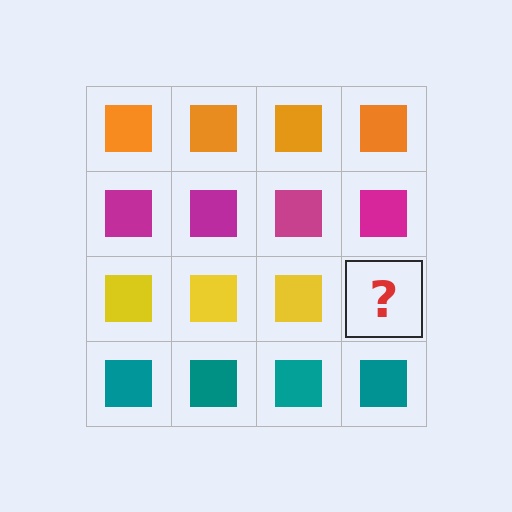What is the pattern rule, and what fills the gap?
The rule is that each row has a consistent color. The gap should be filled with a yellow square.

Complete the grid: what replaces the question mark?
The question mark should be replaced with a yellow square.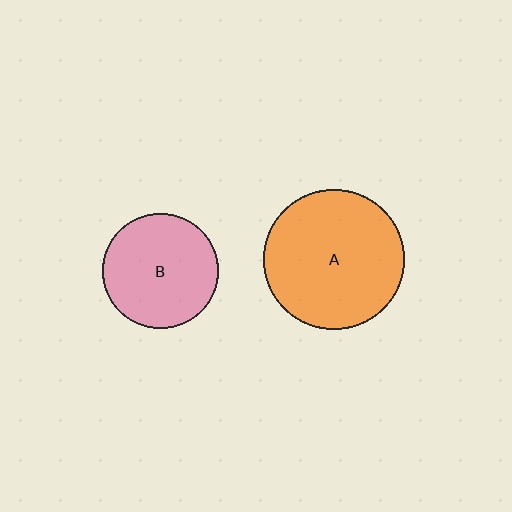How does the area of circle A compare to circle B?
Approximately 1.5 times.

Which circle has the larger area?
Circle A (orange).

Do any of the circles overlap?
No, none of the circles overlap.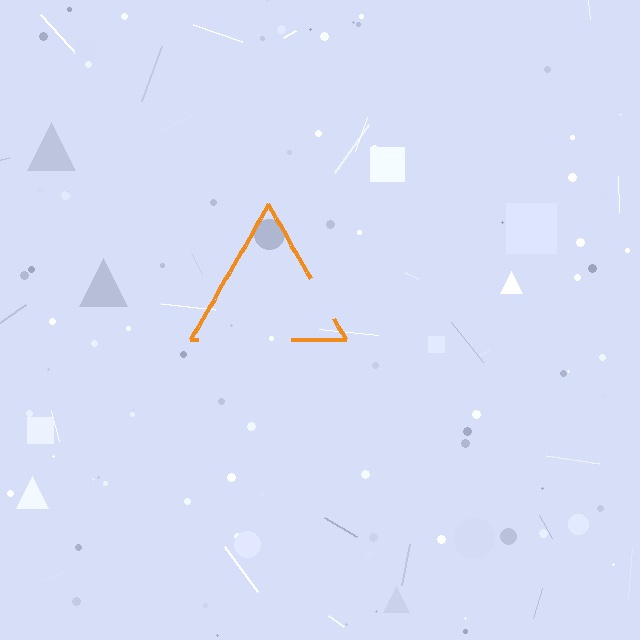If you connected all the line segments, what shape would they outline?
They would outline a triangle.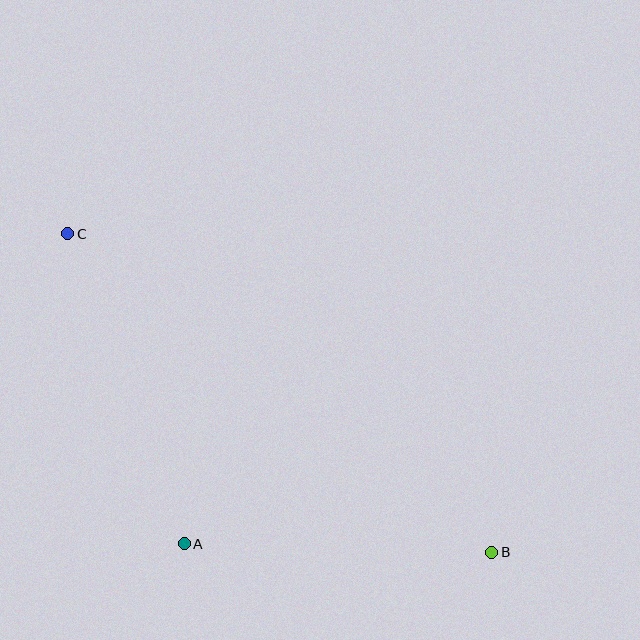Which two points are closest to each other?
Points A and B are closest to each other.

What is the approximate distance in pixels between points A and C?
The distance between A and C is approximately 331 pixels.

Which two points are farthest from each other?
Points B and C are farthest from each other.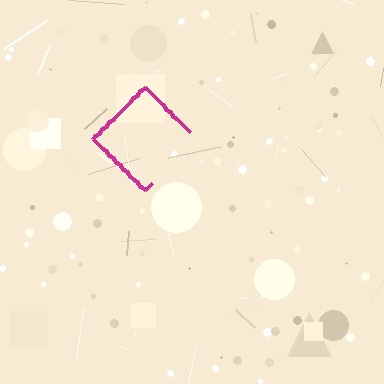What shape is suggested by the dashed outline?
The dashed outline suggests a diamond.